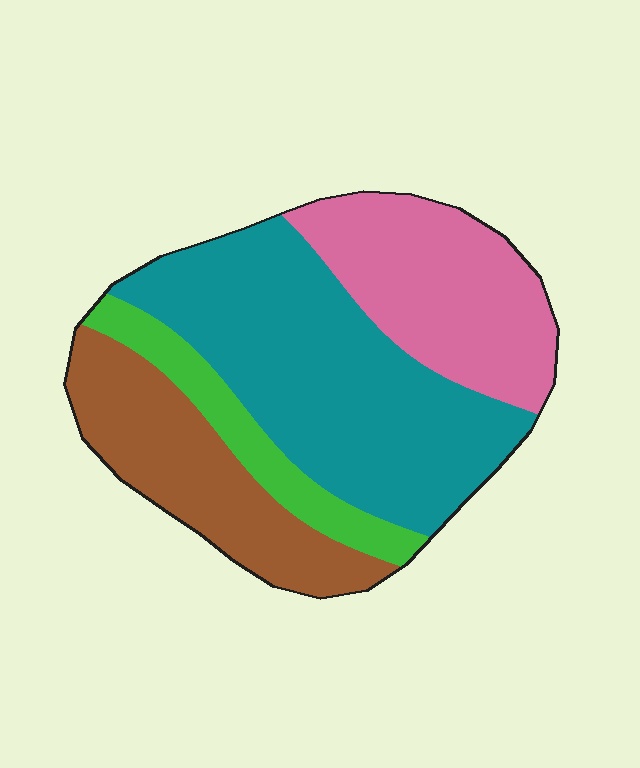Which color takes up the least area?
Green, at roughly 10%.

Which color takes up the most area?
Teal, at roughly 40%.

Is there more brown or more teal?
Teal.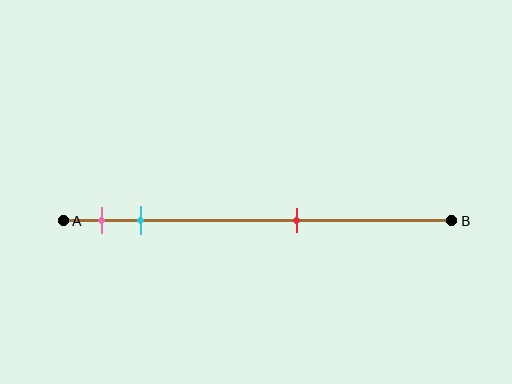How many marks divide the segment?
There are 3 marks dividing the segment.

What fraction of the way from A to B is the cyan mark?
The cyan mark is approximately 20% (0.2) of the way from A to B.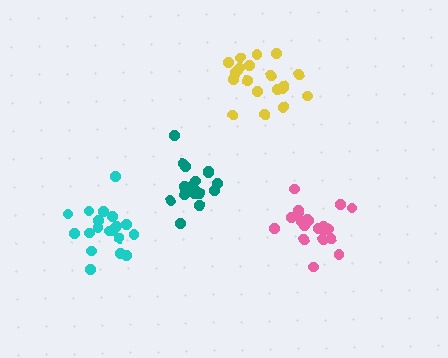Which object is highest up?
The yellow cluster is topmost.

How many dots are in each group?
Group 1: 19 dots, Group 2: 19 dots, Group 3: 20 dots, Group 4: 19 dots (77 total).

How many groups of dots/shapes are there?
There are 4 groups.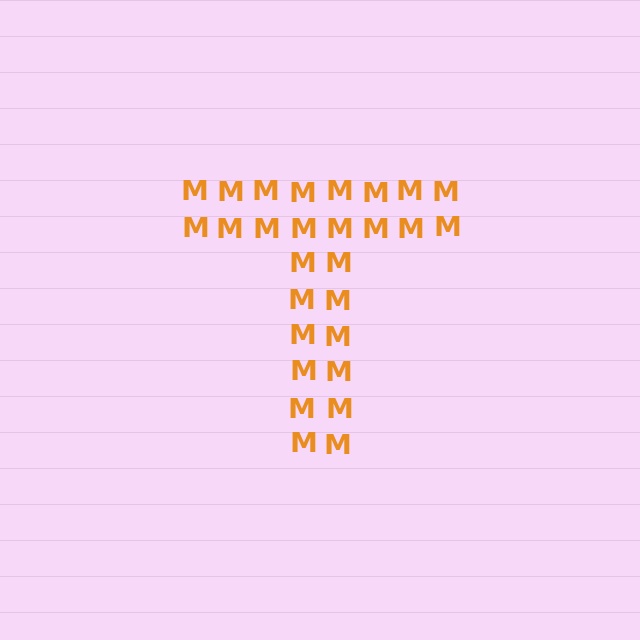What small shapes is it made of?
It is made of small letter M's.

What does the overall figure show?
The overall figure shows the letter T.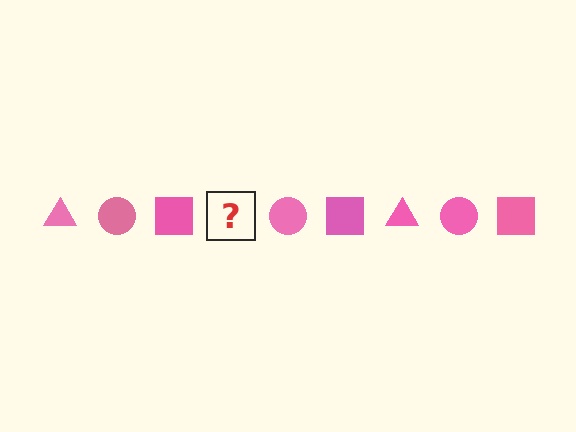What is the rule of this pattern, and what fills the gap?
The rule is that the pattern cycles through triangle, circle, square shapes in pink. The gap should be filled with a pink triangle.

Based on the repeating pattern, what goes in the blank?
The blank should be a pink triangle.